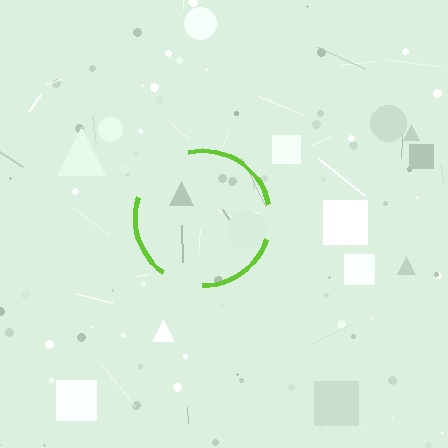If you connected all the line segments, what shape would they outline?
They would outline a circle.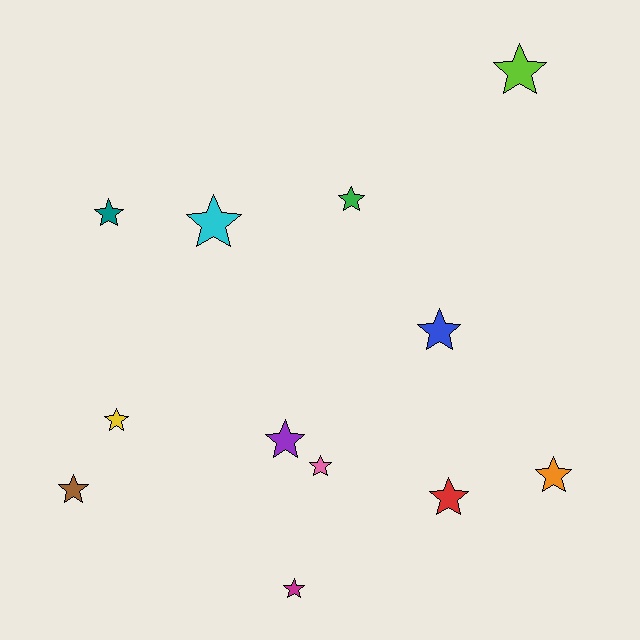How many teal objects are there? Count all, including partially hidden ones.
There is 1 teal object.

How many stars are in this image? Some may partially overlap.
There are 12 stars.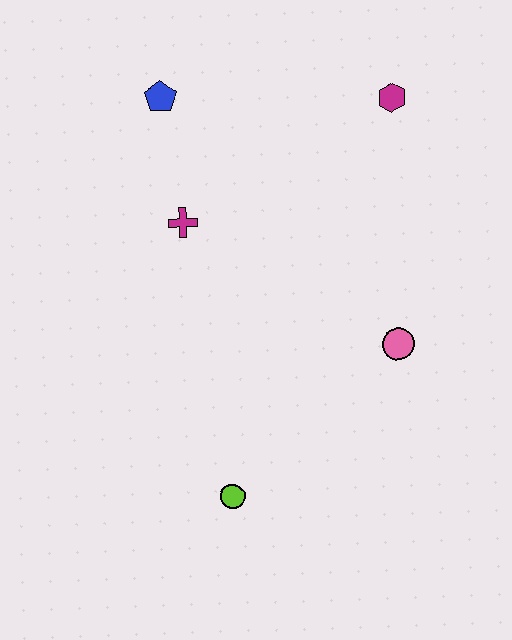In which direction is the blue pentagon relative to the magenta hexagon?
The blue pentagon is to the left of the magenta hexagon.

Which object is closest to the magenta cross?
The blue pentagon is closest to the magenta cross.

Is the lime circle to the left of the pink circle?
Yes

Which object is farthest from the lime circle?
The magenta hexagon is farthest from the lime circle.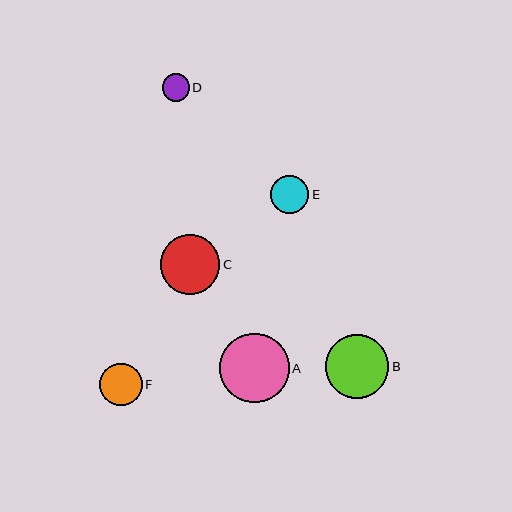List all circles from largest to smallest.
From largest to smallest: A, B, C, F, E, D.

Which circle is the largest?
Circle A is the largest with a size of approximately 69 pixels.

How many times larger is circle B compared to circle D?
Circle B is approximately 2.3 times the size of circle D.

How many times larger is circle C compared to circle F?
Circle C is approximately 1.4 times the size of circle F.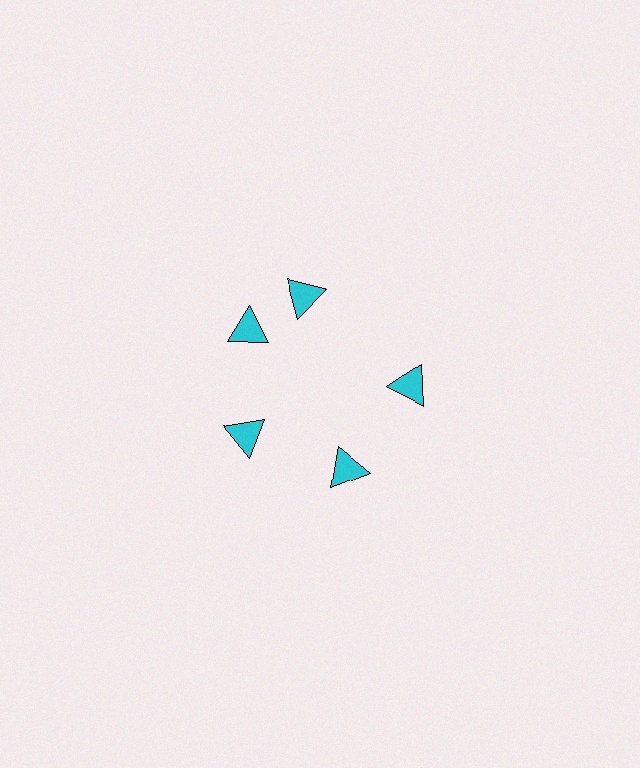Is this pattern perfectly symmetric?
No. The 5 cyan triangles are arranged in a ring, but one element near the 1 o'clock position is rotated out of alignment along the ring, breaking the 5-fold rotational symmetry.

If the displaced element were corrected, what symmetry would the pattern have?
It would have 5-fold rotational symmetry — the pattern would map onto itself every 72 degrees.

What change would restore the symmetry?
The symmetry would be restored by rotating it back into even spacing with its neighbors so that all 5 triangles sit at equal angles and equal distance from the center.